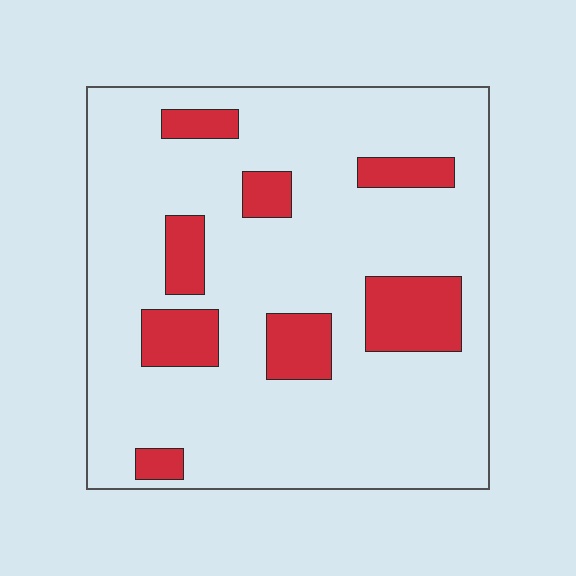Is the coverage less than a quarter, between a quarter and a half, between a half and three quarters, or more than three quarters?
Less than a quarter.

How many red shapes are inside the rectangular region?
8.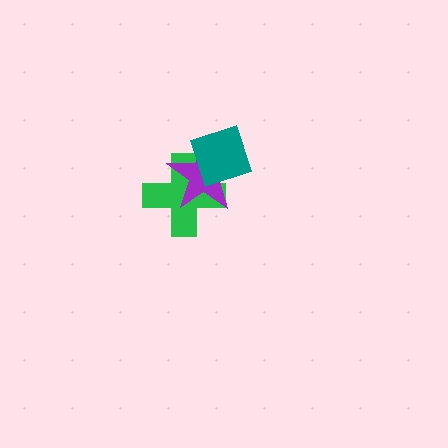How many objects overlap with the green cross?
2 objects overlap with the green cross.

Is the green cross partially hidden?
Yes, it is partially covered by another shape.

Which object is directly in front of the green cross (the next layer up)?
The purple star is directly in front of the green cross.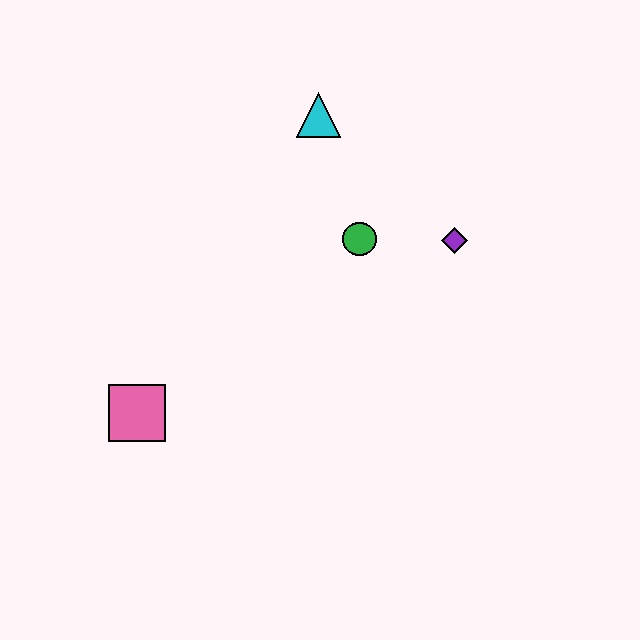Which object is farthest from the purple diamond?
The pink square is farthest from the purple diamond.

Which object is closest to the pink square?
The green circle is closest to the pink square.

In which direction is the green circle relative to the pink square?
The green circle is to the right of the pink square.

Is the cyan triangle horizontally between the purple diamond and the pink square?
Yes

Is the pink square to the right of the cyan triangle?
No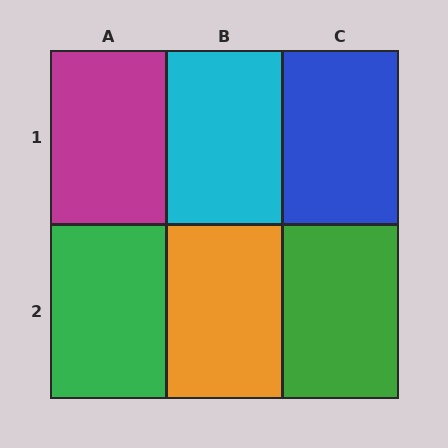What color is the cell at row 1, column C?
Blue.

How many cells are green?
2 cells are green.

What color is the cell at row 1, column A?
Magenta.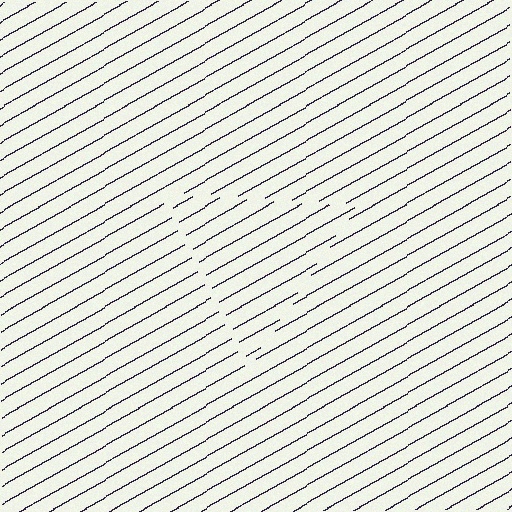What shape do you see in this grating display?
An illusory triangle. The interior of the shape contains the same grating, shifted by half a period — the contour is defined by the phase discontinuity where line-ends from the inner and outer gratings abut.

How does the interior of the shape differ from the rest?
The interior of the shape contains the same grating, shifted by half a period — the contour is defined by the phase discontinuity where line-ends from the inner and outer gratings abut.